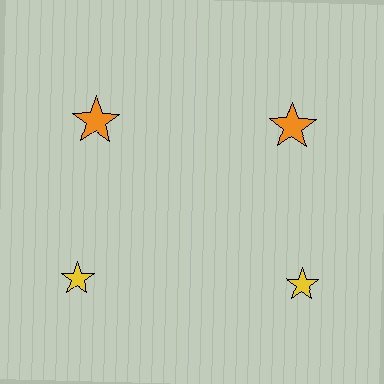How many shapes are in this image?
There are 4 shapes in this image.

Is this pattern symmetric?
Yes, this pattern has bilateral (reflection) symmetry.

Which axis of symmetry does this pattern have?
The pattern has a vertical axis of symmetry running through the center of the image.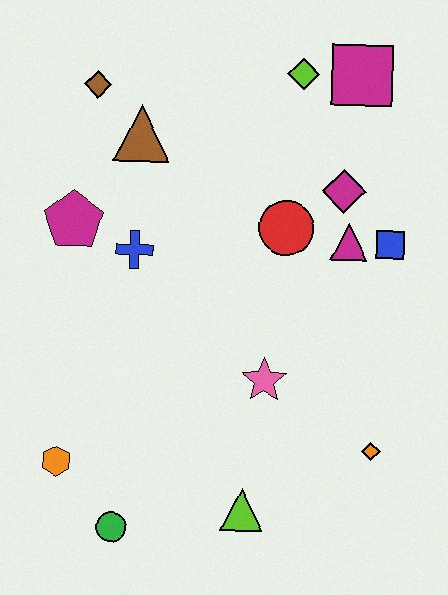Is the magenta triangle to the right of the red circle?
Yes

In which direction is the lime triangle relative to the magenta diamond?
The lime triangle is below the magenta diamond.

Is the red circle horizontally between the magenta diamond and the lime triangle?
Yes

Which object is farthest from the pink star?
The brown diamond is farthest from the pink star.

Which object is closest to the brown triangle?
The brown diamond is closest to the brown triangle.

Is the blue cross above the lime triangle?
Yes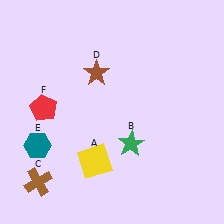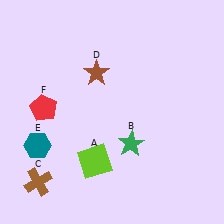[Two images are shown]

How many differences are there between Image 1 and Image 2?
There is 1 difference between the two images.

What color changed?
The square (A) changed from yellow in Image 1 to lime in Image 2.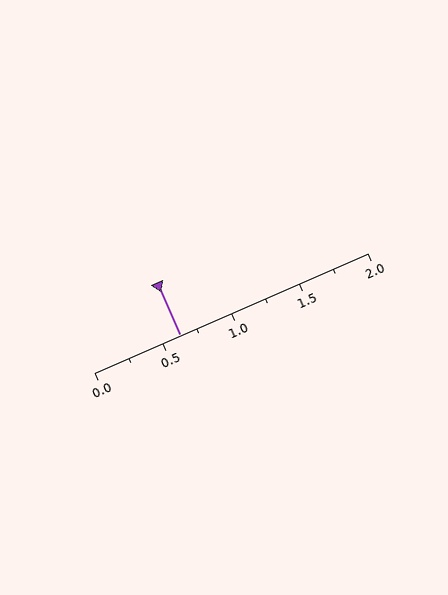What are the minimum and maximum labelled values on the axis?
The axis runs from 0.0 to 2.0.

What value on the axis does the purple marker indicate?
The marker indicates approximately 0.62.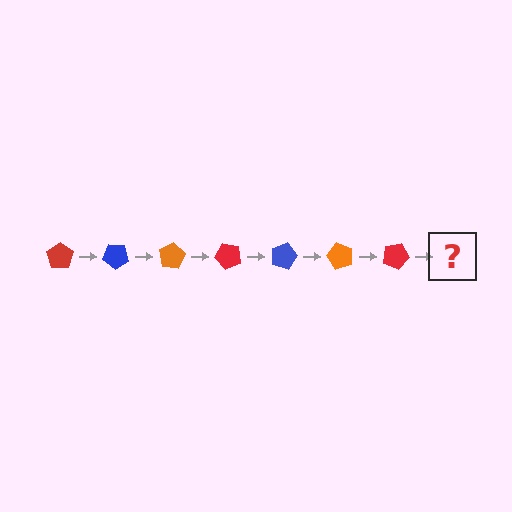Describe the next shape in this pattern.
It should be a blue pentagon, rotated 280 degrees from the start.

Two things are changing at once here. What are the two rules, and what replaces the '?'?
The two rules are that it rotates 40 degrees each step and the color cycles through red, blue, and orange. The '?' should be a blue pentagon, rotated 280 degrees from the start.